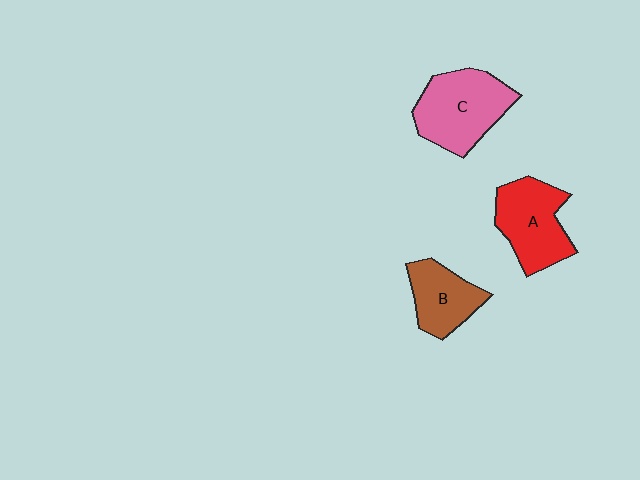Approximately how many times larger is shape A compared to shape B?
Approximately 1.3 times.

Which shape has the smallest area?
Shape B (brown).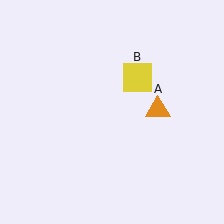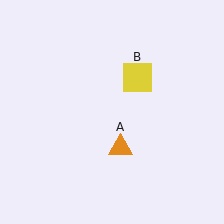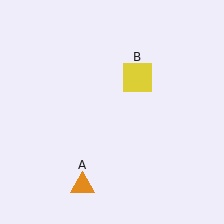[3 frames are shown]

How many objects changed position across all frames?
1 object changed position: orange triangle (object A).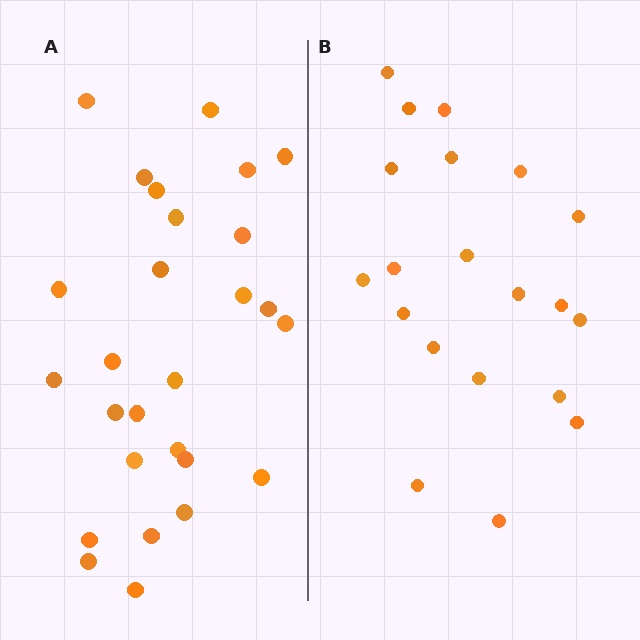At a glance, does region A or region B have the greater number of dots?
Region A (the left region) has more dots.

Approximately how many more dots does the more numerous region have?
Region A has roughly 8 or so more dots than region B.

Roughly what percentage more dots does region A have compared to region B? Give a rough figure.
About 35% more.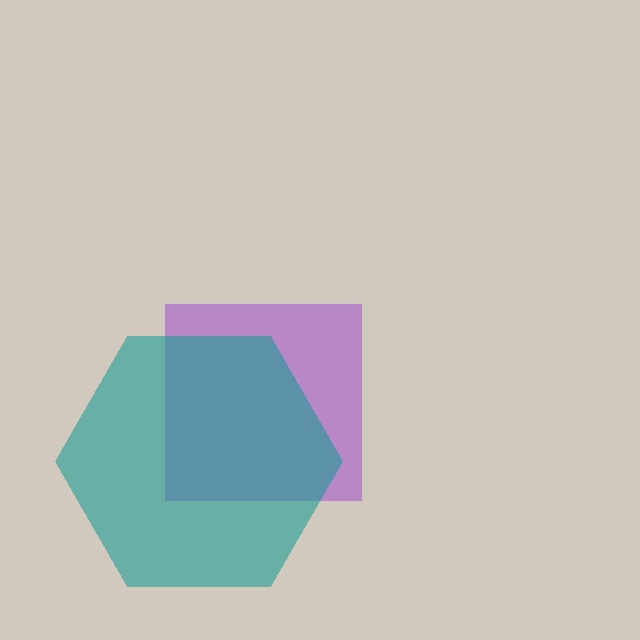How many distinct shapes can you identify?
There are 2 distinct shapes: a purple square, a teal hexagon.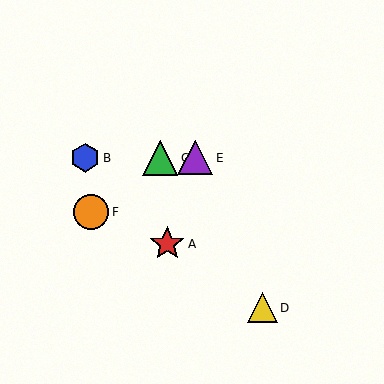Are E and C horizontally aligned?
Yes, both are at y≈158.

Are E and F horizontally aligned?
No, E is at y≈158 and F is at y≈212.